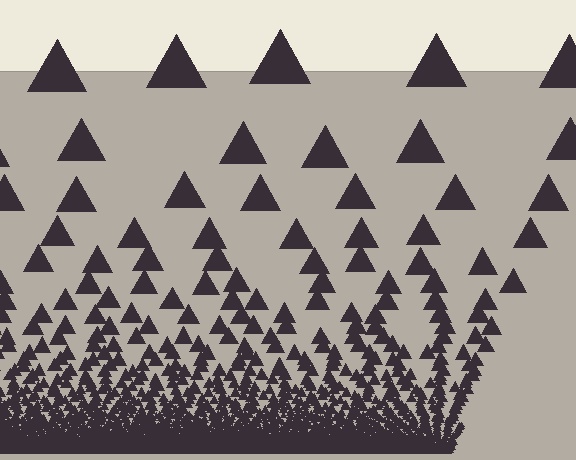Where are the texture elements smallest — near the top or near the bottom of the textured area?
Near the bottom.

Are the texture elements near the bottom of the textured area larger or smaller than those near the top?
Smaller. The gradient is inverted — elements near the bottom are smaller and denser.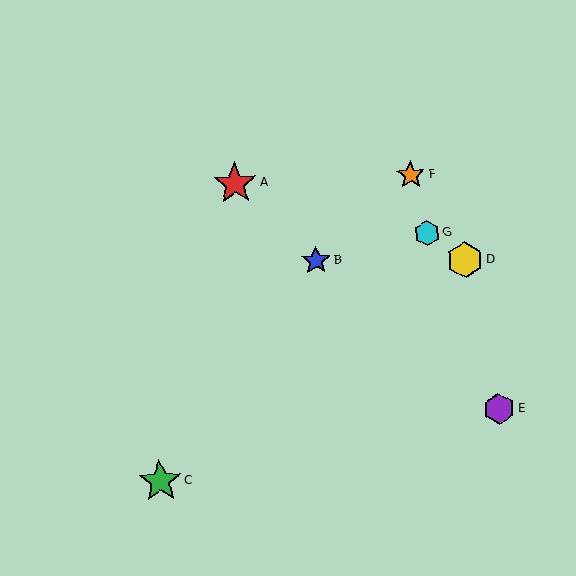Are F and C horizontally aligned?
No, F is at y≈175 and C is at y≈481.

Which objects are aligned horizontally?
Objects A, F are aligned horizontally.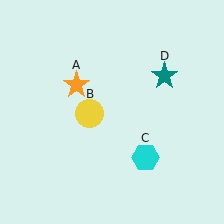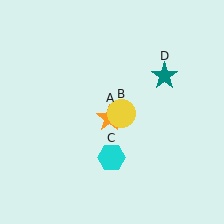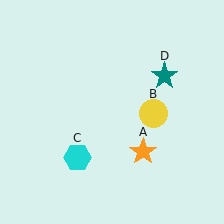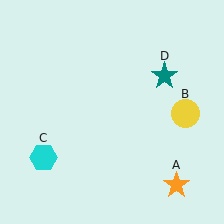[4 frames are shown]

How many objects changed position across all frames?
3 objects changed position: orange star (object A), yellow circle (object B), cyan hexagon (object C).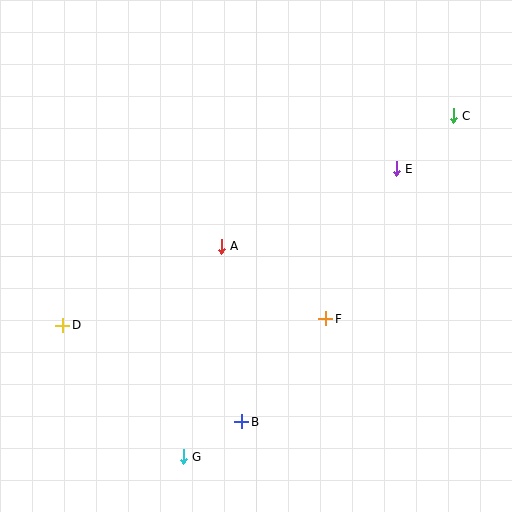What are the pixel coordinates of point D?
Point D is at (63, 325).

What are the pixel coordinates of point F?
Point F is at (326, 319).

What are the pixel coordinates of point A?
Point A is at (221, 246).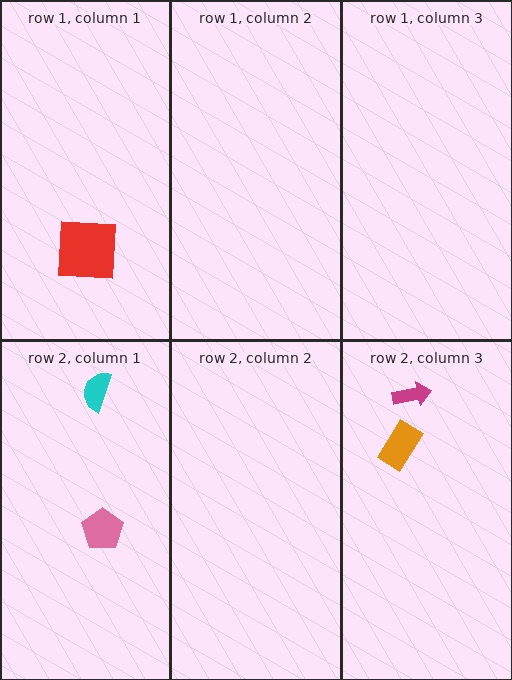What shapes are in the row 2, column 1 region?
The pink pentagon, the cyan semicircle.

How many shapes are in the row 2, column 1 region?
2.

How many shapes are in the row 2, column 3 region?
2.